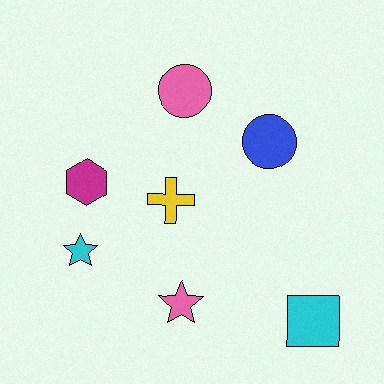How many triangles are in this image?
There are no triangles.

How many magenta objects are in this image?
There is 1 magenta object.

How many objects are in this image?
There are 7 objects.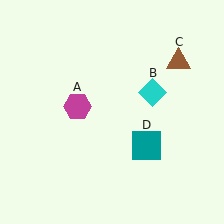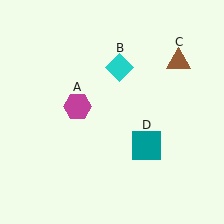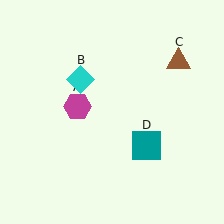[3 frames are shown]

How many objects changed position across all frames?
1 object changed position: cyan diamond (object B).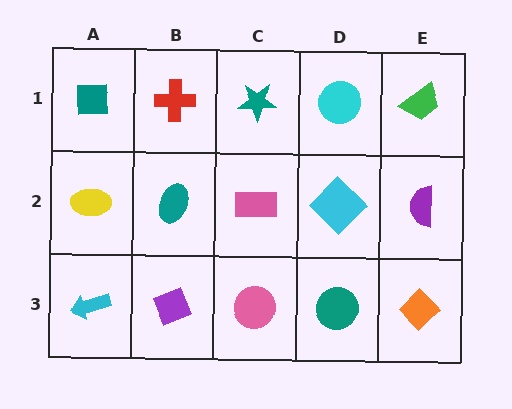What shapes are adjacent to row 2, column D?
A cyan circle (row 1, column D), a teal circle (row 3, column D), a pink rectangle (row 2, column C), a purple semicircle (row 2, column E).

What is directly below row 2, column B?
A purple diamond.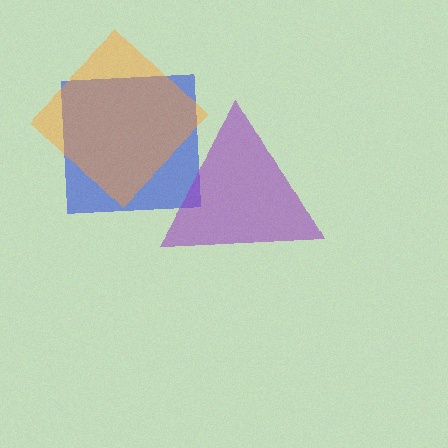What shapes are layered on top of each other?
The layered shapes are: a blue square, a purple triangle, an orange diamond.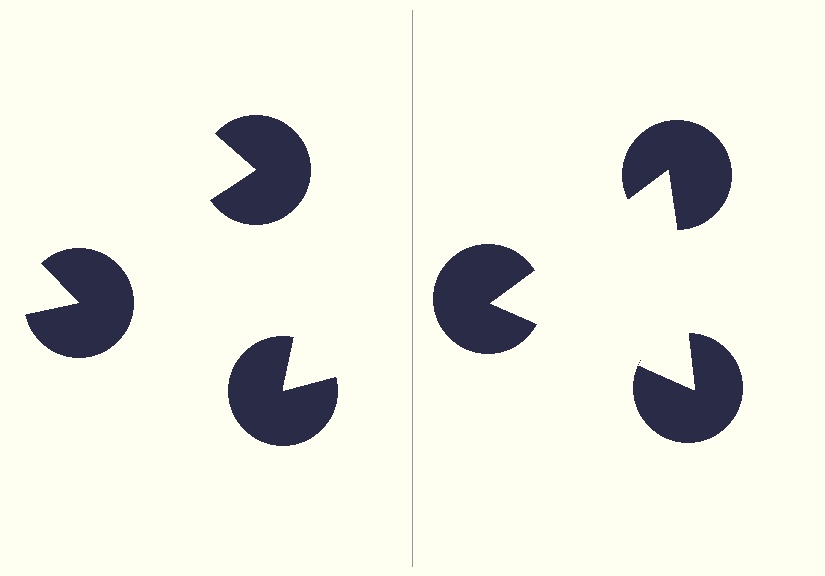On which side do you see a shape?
An illusory triangle appears on the right side. On the left side the wedge cuts are rotated, so no coherent shape forms.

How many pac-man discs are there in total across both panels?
6 — 3 on each side.